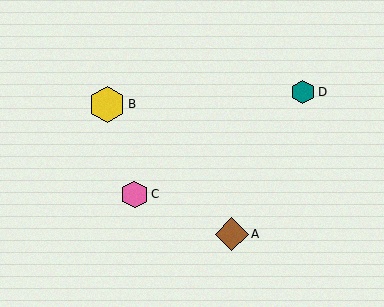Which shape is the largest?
The yellow hexagon (labeled B) is the largest.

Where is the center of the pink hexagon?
The center of the pink hexagon is at (135, 194).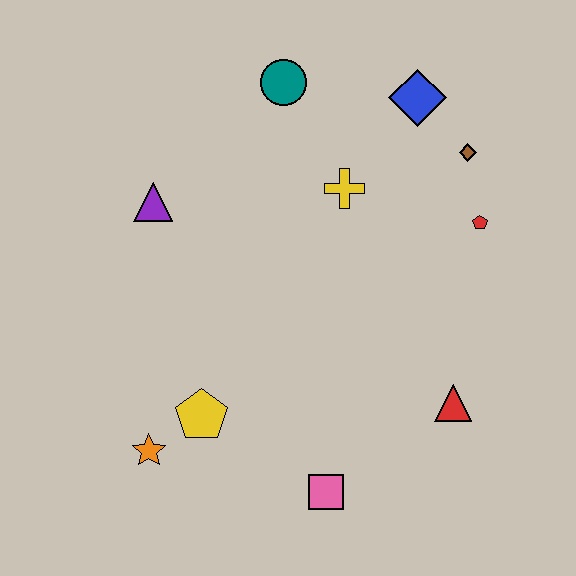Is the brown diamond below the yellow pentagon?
No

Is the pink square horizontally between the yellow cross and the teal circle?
Yes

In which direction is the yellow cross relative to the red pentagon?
The yellow cross is to the left of the red pentagon.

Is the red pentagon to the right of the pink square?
Yes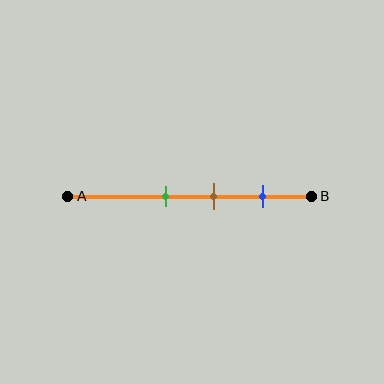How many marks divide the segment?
There are 3 marks dividing the segment.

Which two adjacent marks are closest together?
The green and brown marks are the closest adjacent pair.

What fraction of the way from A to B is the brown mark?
The brown mark is approximately 60% (0.6) of the way from A to B.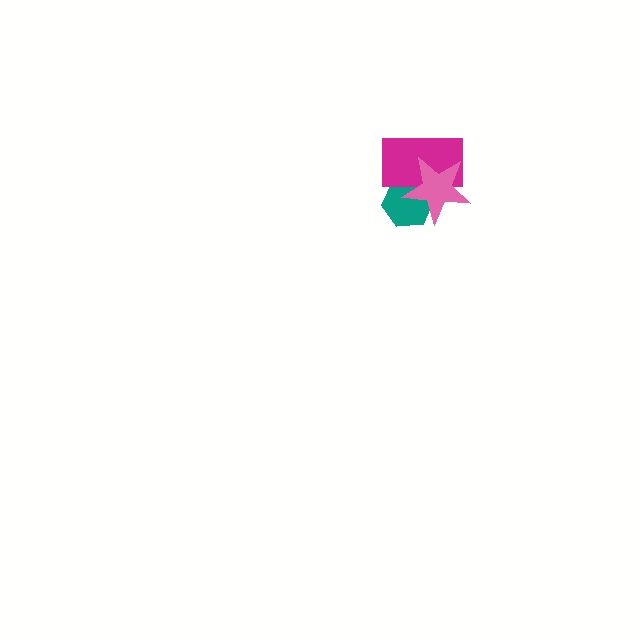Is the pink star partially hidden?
No, no other shape covers it.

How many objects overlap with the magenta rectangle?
2 objects overlap with the magenta rectangle.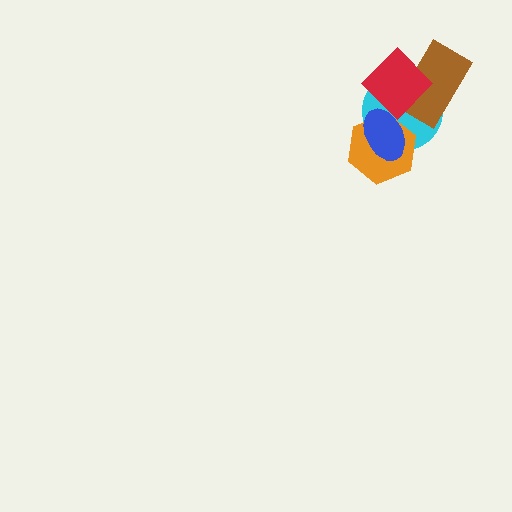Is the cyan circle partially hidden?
Yes, it is partially covered by another shape.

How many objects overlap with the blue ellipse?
3 objects overlap with the blue ellipse.